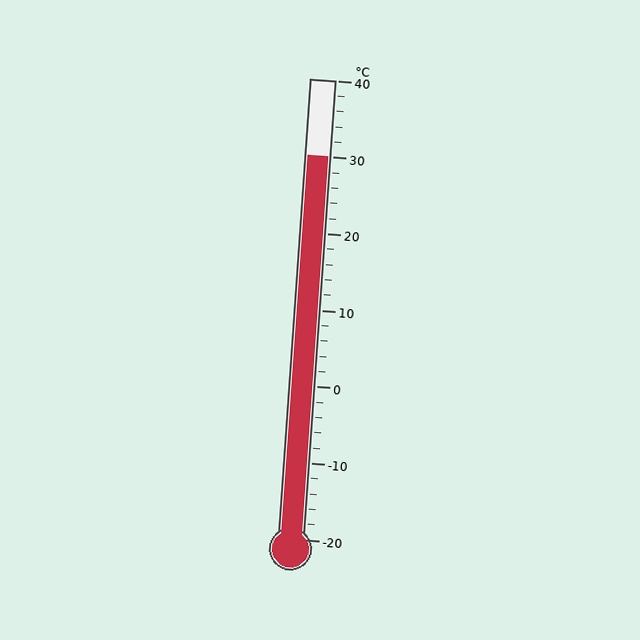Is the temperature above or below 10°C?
The temperature is above 10°C.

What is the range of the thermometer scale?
The thermometer scale ranges from -20°C to 40°C.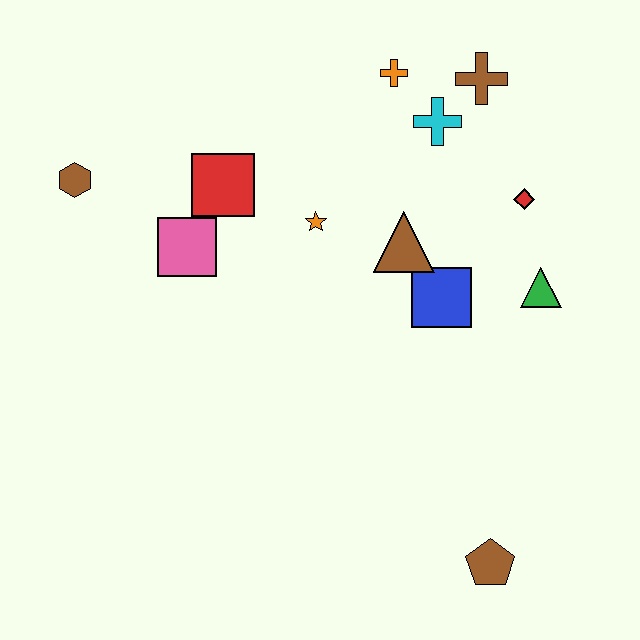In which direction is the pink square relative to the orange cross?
The pink square is to the left of the orange cross.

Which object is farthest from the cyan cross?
The brown pentagon is farthest from the cyan cross.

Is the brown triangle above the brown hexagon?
No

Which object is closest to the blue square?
The brown triangle is closest to the blue square.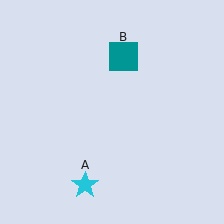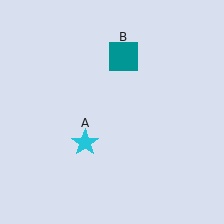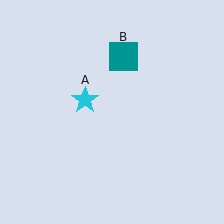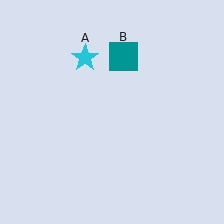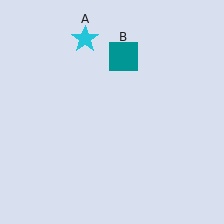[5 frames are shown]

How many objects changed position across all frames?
1 object changed position: cyan star (object A).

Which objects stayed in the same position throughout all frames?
Teal square (object B) remained stationary.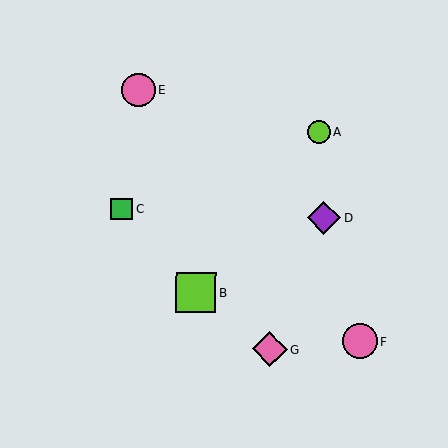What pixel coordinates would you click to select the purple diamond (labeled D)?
Click at (324, 218) to select the purple diamond D.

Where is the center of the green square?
The center of the green square is at (122, 209).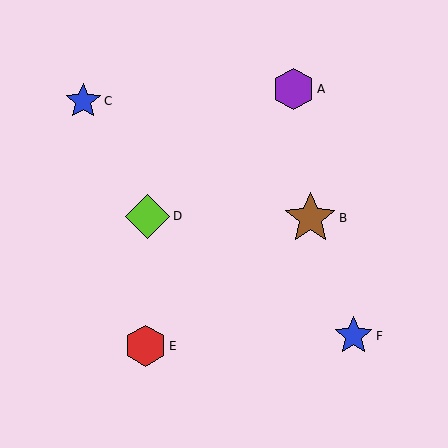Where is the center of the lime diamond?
The center of the lime diamond is at (148, 216).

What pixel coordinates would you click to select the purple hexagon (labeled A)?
Click at (293, 89) to select the purple hexagon A.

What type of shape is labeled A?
Shape A is a purple hexagon.